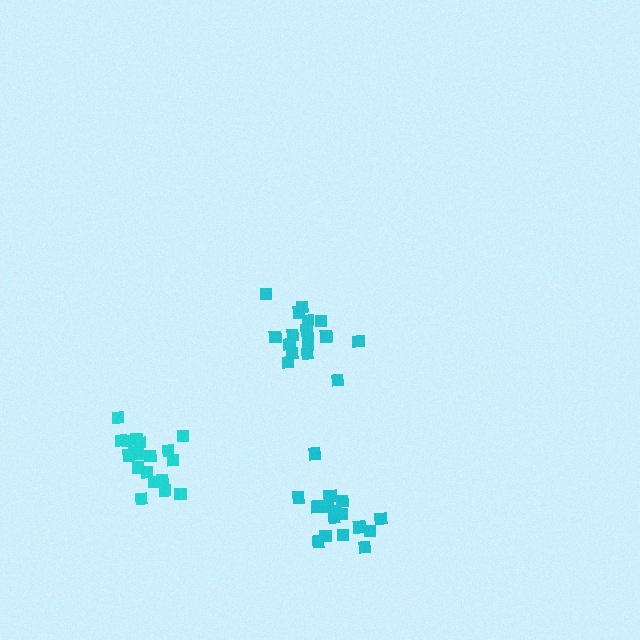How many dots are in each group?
Group 1: 17 dots, Group 2: 19 dots, Group 3: 17 dots (53 total).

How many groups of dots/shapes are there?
There are 3 groups.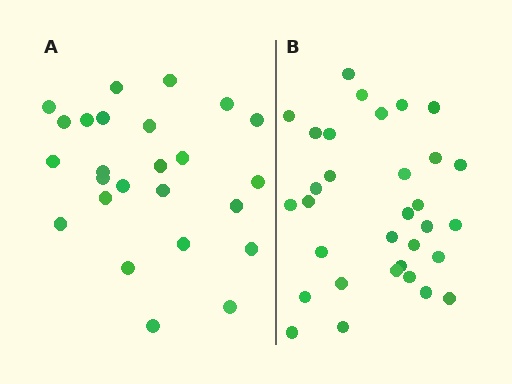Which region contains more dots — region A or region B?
Region B (the right region) has more dots.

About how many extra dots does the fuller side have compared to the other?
Region B has roughly 8 or so more dots than region A.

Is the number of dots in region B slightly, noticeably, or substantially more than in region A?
Region B has noticeably more, but not dramatically so. The ratio is roughly 1.3 to 1.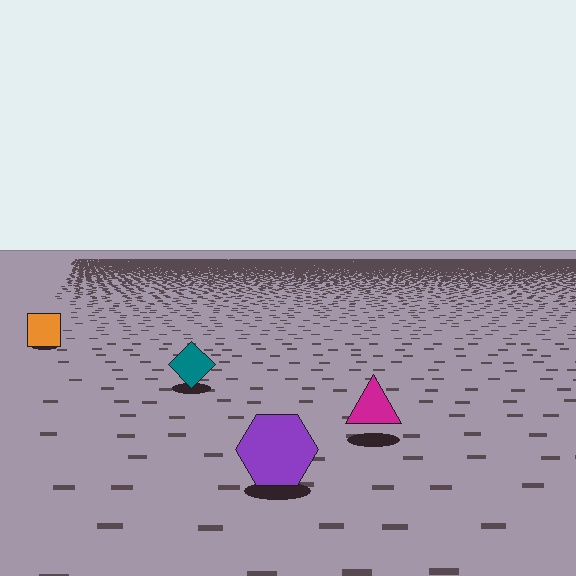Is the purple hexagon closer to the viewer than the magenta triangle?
Yes. The purple hexagon is closer — you can tell from the texture gradient: the ground texture is coarser near it.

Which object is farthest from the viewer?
The orange square is farthest from the viewer. It appears smaller and the ground texture around it is denser.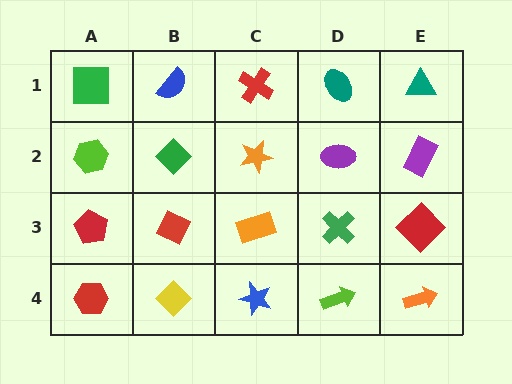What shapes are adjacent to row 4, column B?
A red diamond (row 3, column B), a red hexagon (row 4, column A), a blue star (row 4, column C).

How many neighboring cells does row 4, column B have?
3.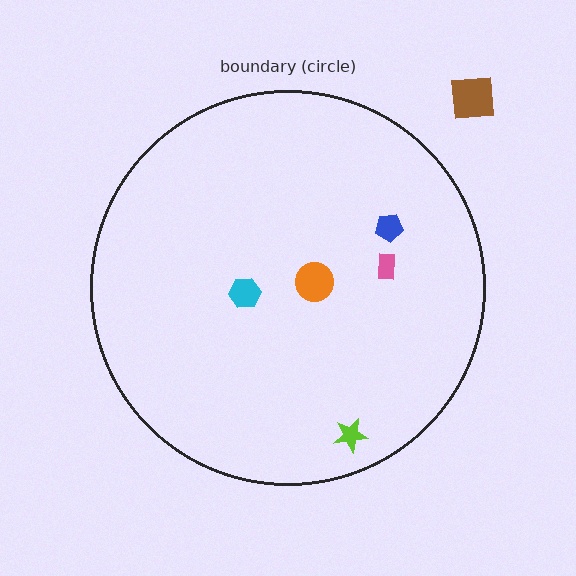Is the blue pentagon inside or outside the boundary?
Inside.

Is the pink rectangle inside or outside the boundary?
Inside.